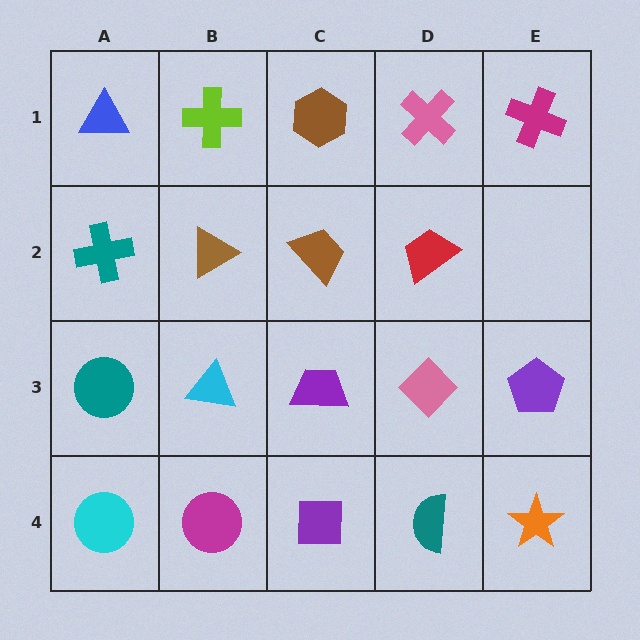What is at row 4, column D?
A teal semicircle.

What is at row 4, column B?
A magenta circle.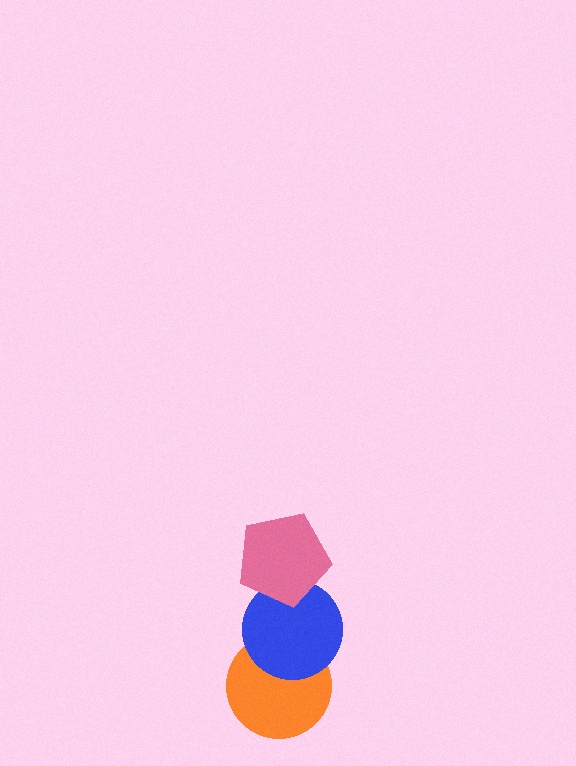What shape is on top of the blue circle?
The pink pentagon is on top of the blue circle.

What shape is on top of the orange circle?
The blue circle is on top of the orange circle.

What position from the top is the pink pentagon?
The pink pentagon is 1st from the top.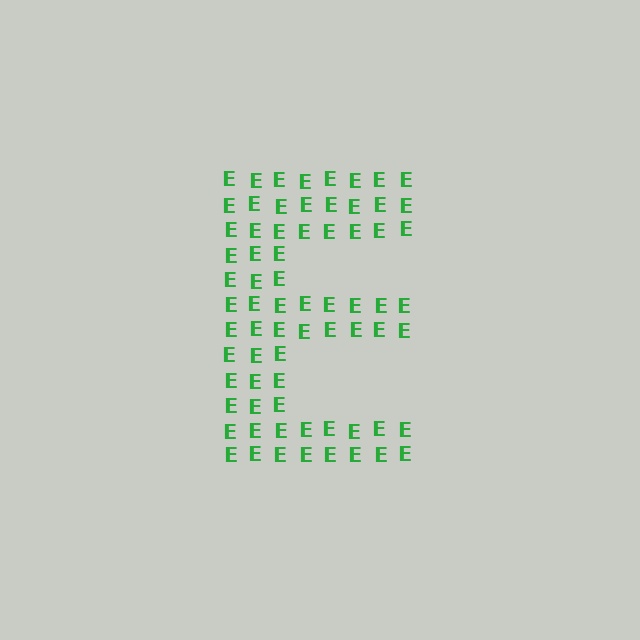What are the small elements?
The small elements are letter E's.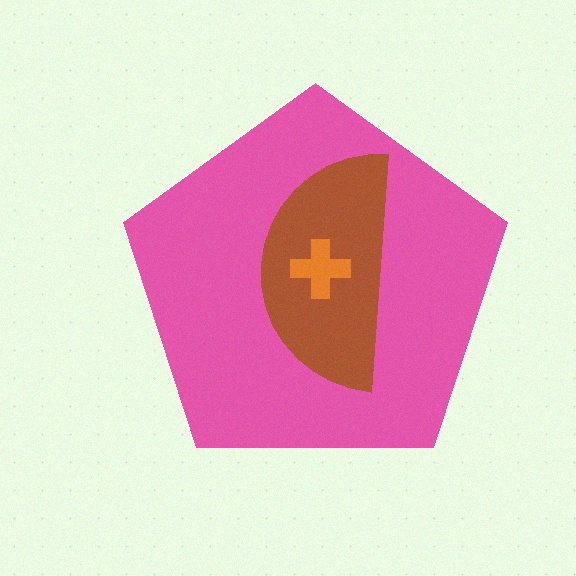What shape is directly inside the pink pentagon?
The brown semicircle.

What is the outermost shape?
The pink pentagon.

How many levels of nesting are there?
3.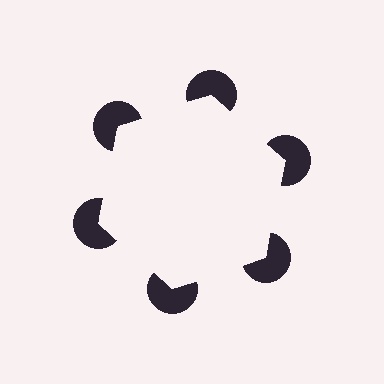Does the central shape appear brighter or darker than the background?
It typically appears slightly brighter than the background, even though no actual brightness change is drawn.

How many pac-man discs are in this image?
There are 6 — one at each vertex of the illusory hexagon.